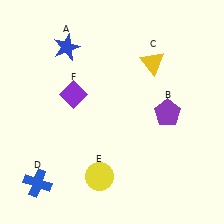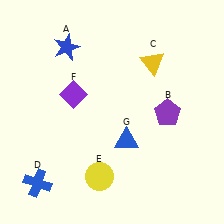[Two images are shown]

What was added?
A blue triangle (G) was added in Image 2.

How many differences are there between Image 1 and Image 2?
There is 1 difference between the two images.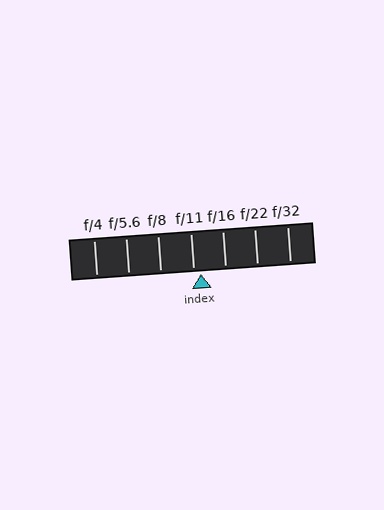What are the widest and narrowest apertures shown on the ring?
The widest aperture shown is f/4 and the narrowest is f/32.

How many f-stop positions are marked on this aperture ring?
There are 7 f-stop positions marked.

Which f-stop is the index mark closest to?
The index mark is closest to f/11.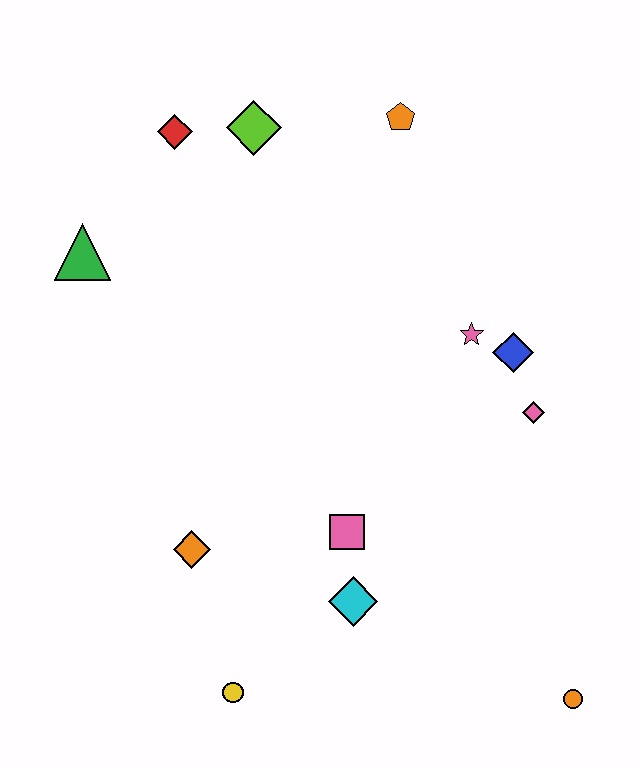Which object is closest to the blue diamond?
The pink star is closest to the blue diamond.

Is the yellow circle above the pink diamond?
No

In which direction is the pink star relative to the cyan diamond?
The pink star is above the cyan diamond.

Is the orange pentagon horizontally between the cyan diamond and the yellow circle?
No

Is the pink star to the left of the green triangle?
No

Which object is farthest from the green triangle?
The orange circle is farthest from the green triangle.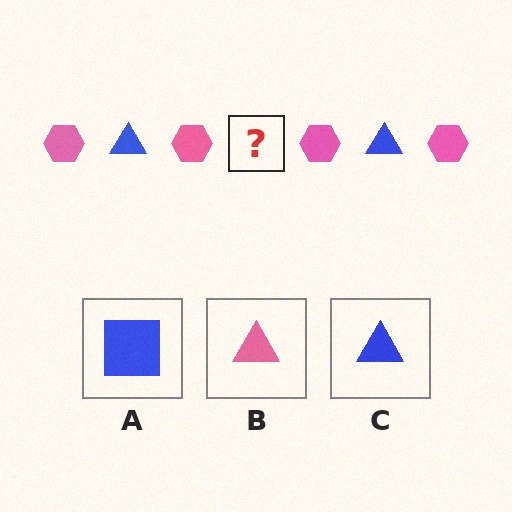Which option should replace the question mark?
Option C.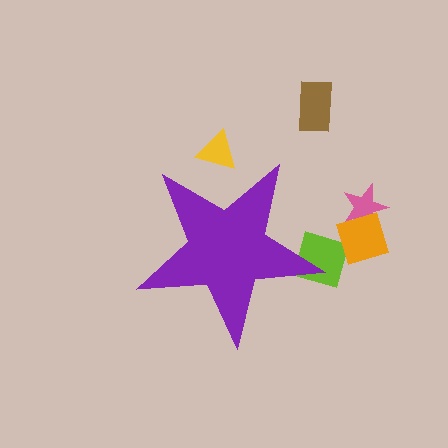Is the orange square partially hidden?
No, the orange square is fully visible.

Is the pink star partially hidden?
No, the pink star is fully visible.